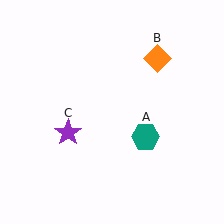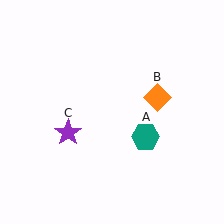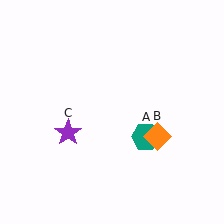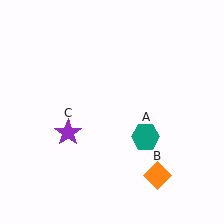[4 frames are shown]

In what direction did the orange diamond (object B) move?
The orange diamond (object B) moved down.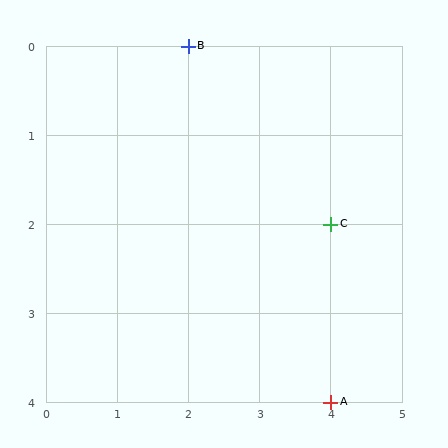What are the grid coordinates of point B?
Point B is at grid coordinates (2, 0).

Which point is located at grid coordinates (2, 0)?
Point B is at (2, 0).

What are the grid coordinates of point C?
Point C is at grid coordinates (4, 2).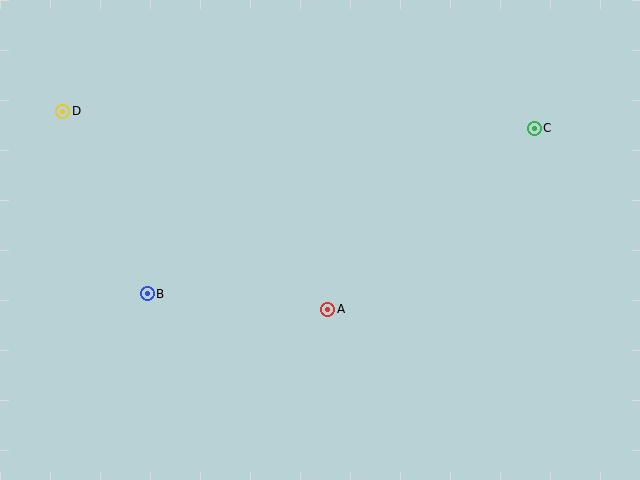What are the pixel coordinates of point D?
Point D is at (63, 111).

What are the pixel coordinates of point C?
Point C is at (534, 128).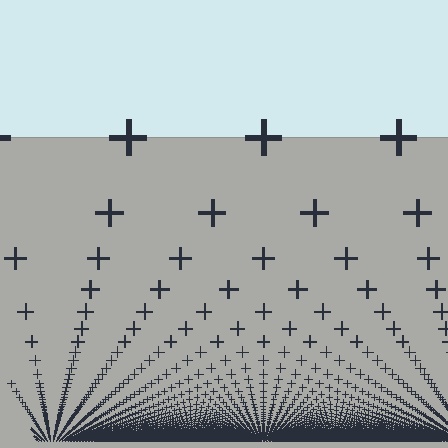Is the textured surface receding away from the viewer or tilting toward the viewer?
The surface appears to tilt toward the viewer. Texture elements get larger and sparser toward the top.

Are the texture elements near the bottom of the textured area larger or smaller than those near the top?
Smaller. The gradient is inverted — elements near the bottom are smaller and denser.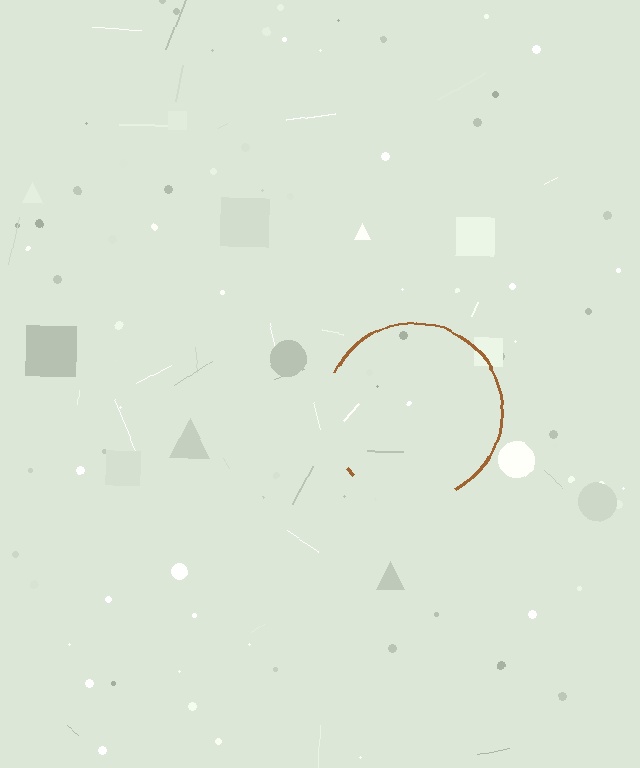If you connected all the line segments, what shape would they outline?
They would outline a circle.